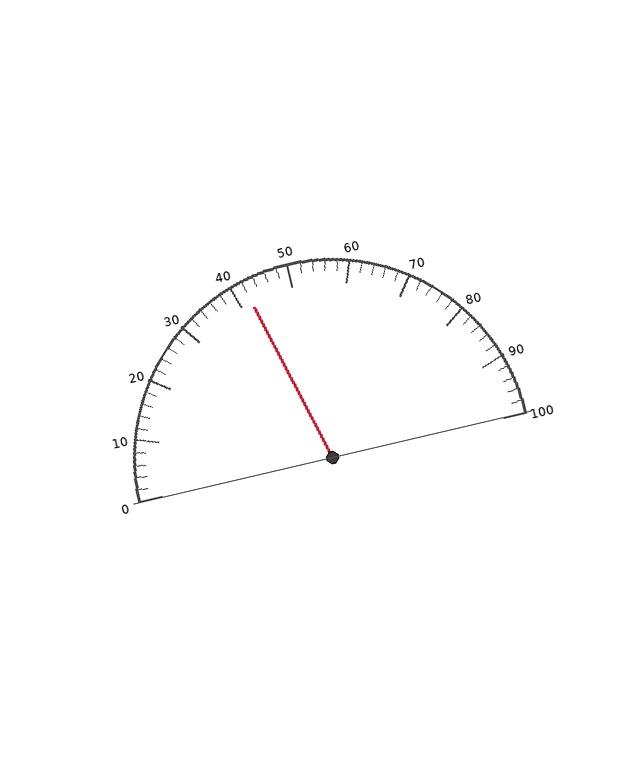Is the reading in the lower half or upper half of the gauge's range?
The reading is in the lower half of the range (0 to 100).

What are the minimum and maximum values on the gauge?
The gauge ranges from 0 to 100.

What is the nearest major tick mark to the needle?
The nearest major tick mark is 40.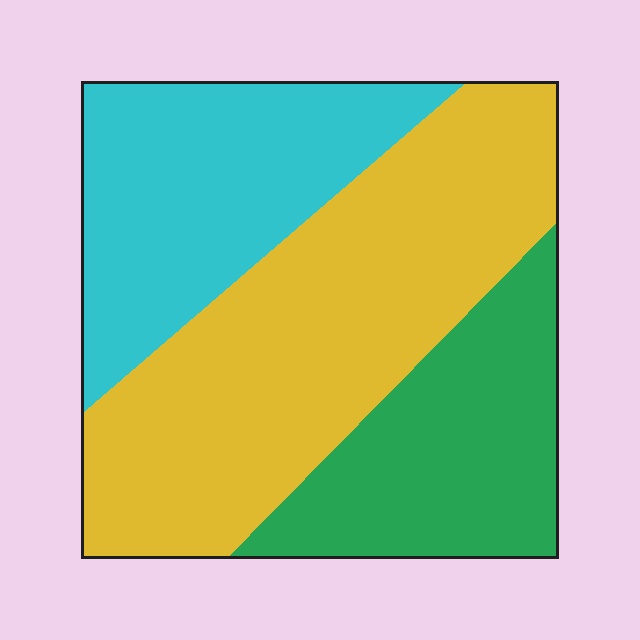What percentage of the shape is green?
Green covers 25% of the shape.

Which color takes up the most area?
Yellow, at roughly 45%.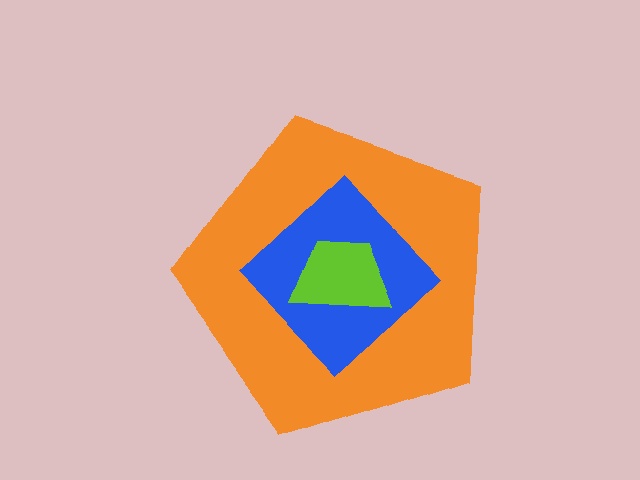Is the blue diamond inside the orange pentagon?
Yes.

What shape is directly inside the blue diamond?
The lime trapezoid.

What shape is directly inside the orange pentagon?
The blue diamond.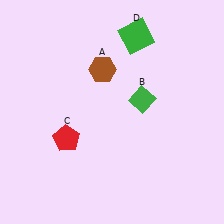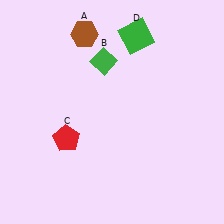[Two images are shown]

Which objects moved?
The objects that moved are: the brown hexagon (A), the green diamond (B).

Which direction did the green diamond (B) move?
The green diamond (B) moved up.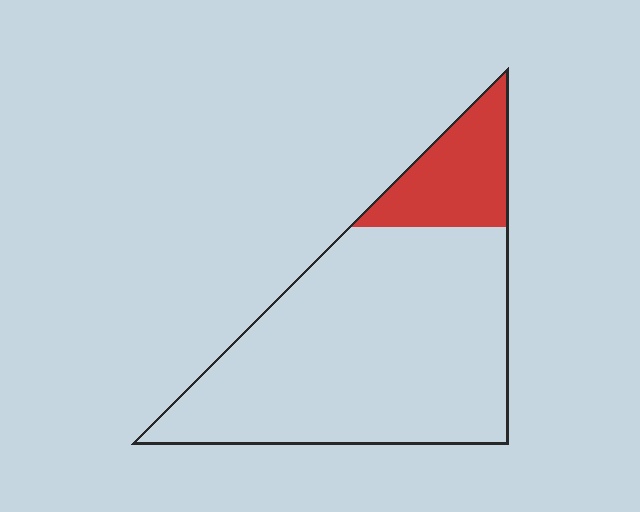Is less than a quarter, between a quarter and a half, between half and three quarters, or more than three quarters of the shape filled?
Less than a quarter.